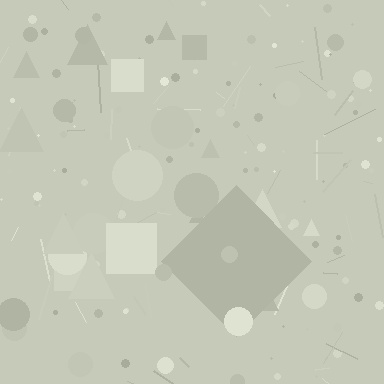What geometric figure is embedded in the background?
A diamond is embedded in the background.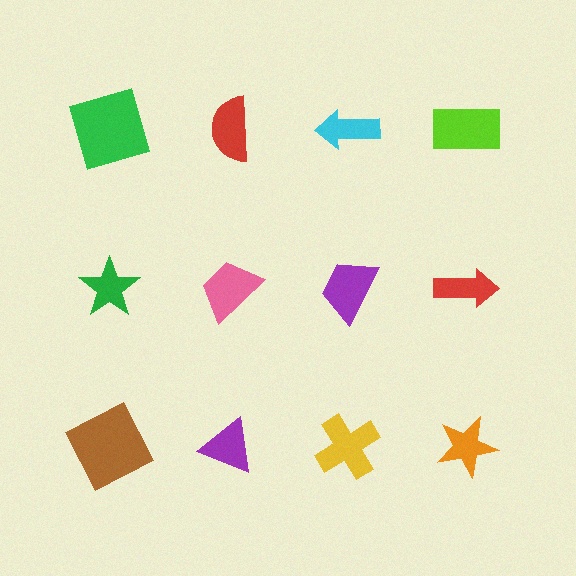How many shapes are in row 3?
4 shapes.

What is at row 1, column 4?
A lime rectangle.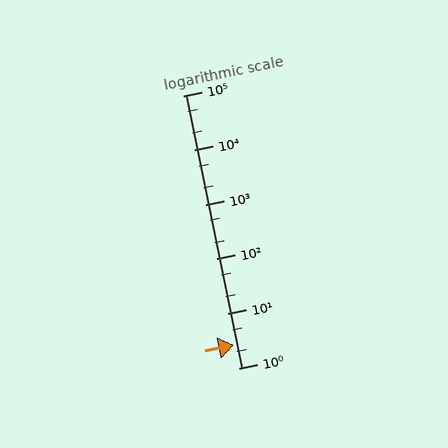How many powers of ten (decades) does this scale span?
The scale spans 5 decades, from 1 to 100000.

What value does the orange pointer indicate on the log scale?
The pointer indicates approximately 2.6.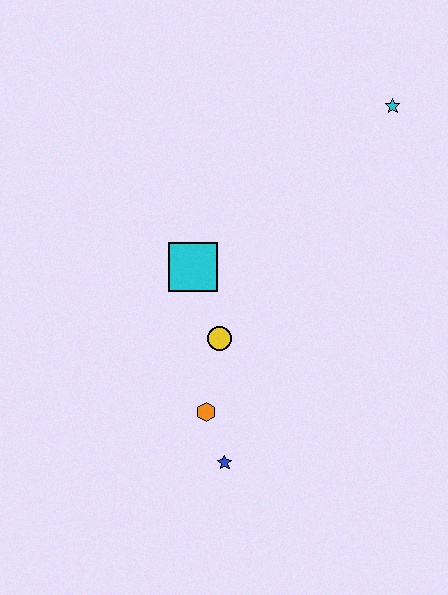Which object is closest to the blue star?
The orange hexagon is closest to the blue star.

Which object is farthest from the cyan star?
The blue star is farthest from the cyan star.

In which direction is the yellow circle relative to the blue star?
The yellow circle is above the blue star.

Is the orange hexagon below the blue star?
No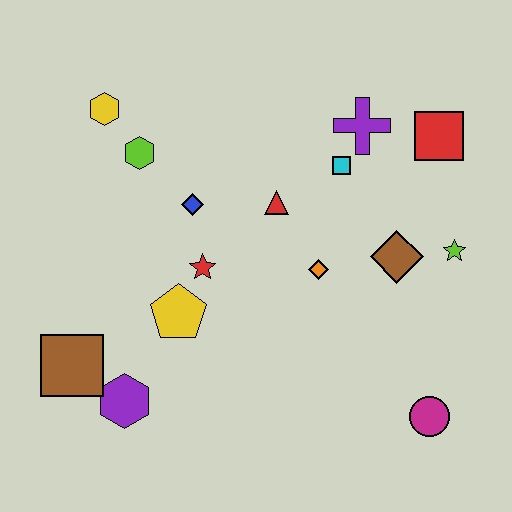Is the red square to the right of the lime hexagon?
Yes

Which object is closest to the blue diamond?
The red star is closest to the blue diamond.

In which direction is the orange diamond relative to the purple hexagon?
The orange diamond is to the right of the purple hexagon.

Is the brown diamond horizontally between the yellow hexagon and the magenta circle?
Yes